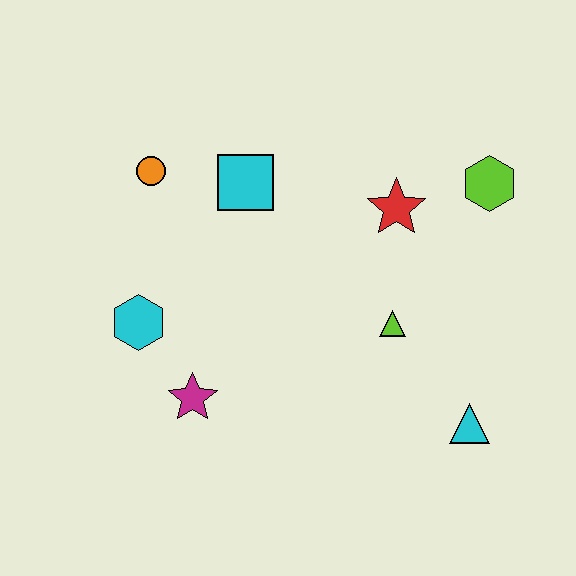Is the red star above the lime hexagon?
No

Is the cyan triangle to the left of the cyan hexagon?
No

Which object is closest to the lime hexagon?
The red star is closest to the lime hexagon.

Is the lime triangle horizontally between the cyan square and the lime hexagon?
Yes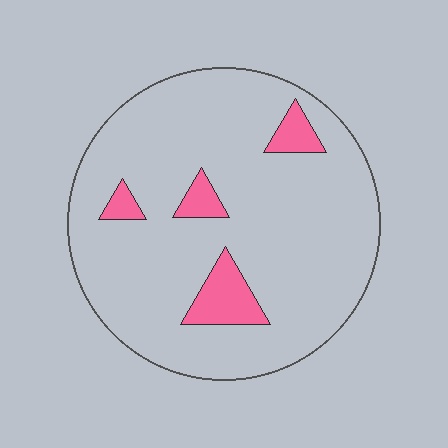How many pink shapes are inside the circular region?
4.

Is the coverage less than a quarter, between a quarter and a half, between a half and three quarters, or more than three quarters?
Less than a quarter.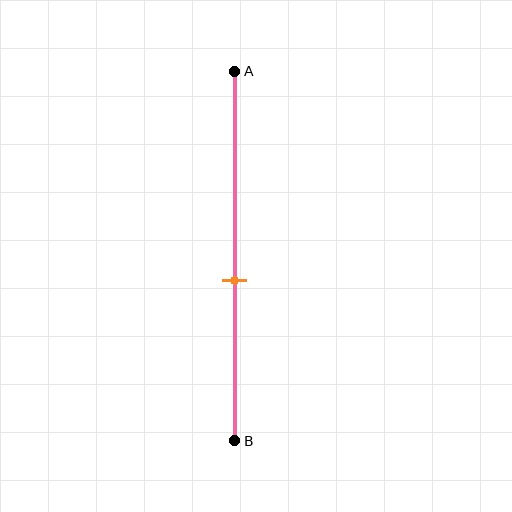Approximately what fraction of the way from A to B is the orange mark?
The orange mark is approximately 55% of the way from A to B.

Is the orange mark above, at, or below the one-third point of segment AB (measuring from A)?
The orange mark is below the one-third point of segment AB.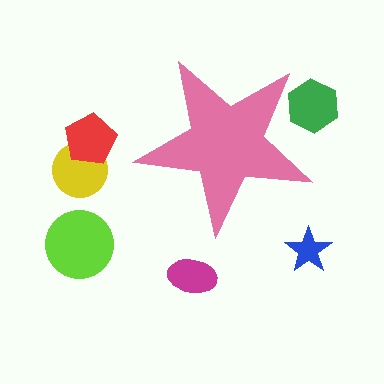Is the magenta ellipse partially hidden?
No, the magenta ellipse is fully visible.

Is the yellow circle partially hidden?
No, the yellow circle is fully visible.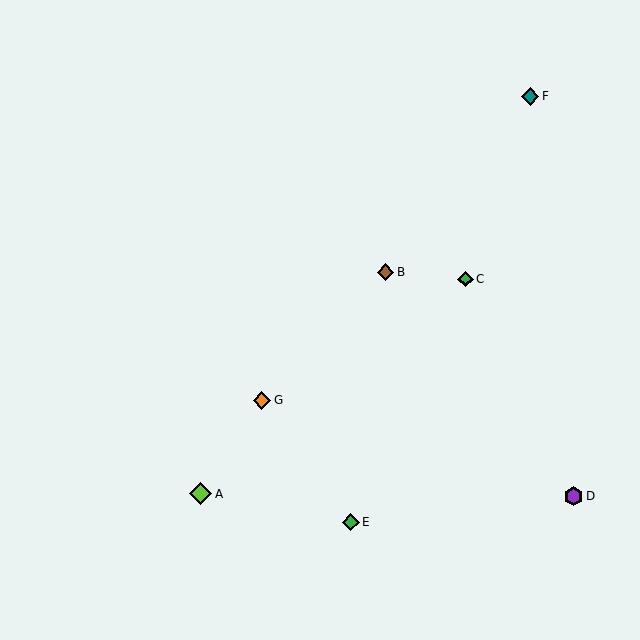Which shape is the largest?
The lime diamond (labeled A) is the largest.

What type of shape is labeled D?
Shape D is a purple hexagon.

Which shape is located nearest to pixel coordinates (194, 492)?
The lime diamond (labeled A) at (201, 494) is nearest to that location.